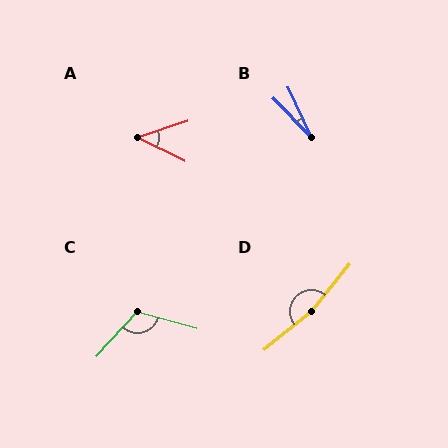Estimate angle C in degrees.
Approximately 117 degrees.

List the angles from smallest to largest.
B (20°), A (45°), C (117°), D (168°).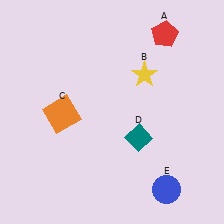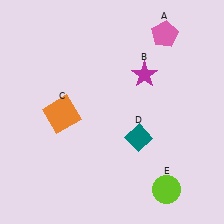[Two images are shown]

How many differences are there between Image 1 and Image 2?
There are 3 differences between the two images.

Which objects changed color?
A changed from red to pink. B changed from yellow to magenta. E changed from blue to lime.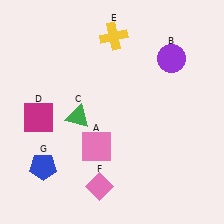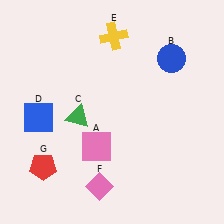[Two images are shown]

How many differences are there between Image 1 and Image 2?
There are 3 differences between the two images.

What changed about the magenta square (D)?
In Image 1, D is magenta. In Image 2, it changed to blue.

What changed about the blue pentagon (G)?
In Image 1, G is blue. In Image 2, it changed to red.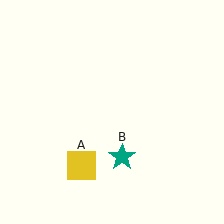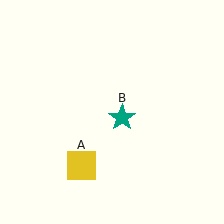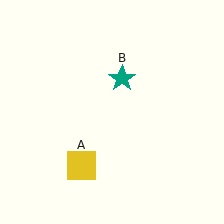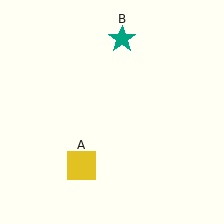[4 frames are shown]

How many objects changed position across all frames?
1 object changed position: teal star (object B).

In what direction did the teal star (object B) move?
The teal star (object B) moved up.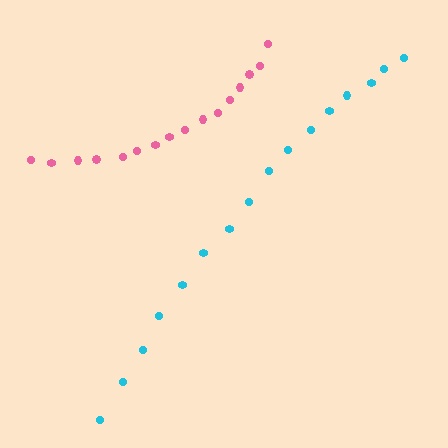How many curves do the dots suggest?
There are 2 distinct paths.